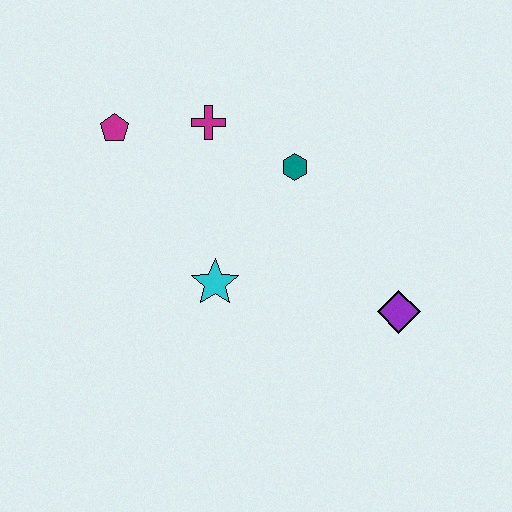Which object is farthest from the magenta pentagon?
The purple diamond is farthest from the magenta pentagon.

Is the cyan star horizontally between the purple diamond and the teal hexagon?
No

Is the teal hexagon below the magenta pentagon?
Yes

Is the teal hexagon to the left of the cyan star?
No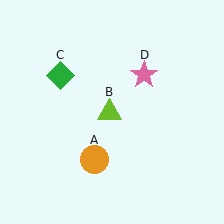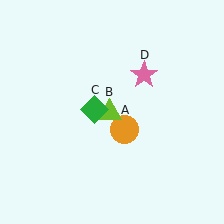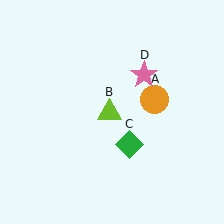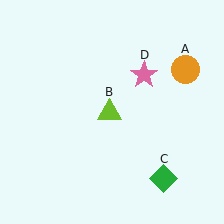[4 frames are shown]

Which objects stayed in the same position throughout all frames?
Lime triangle (object B) and pink star (object D) remained stationary.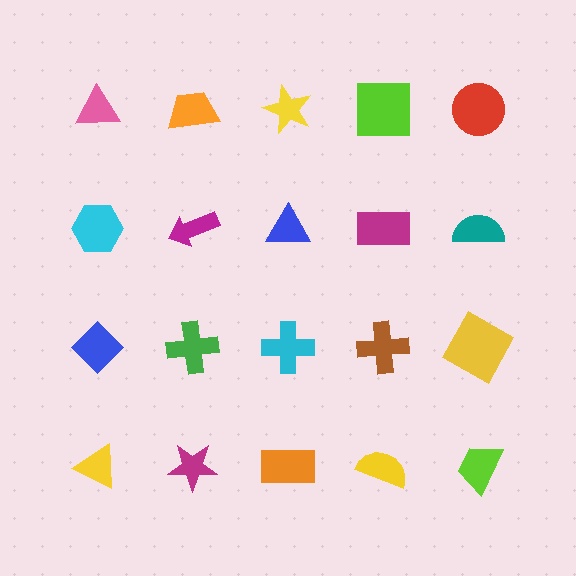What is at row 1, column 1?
A pink triangle.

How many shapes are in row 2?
5 shapes.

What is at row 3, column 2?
A green cross.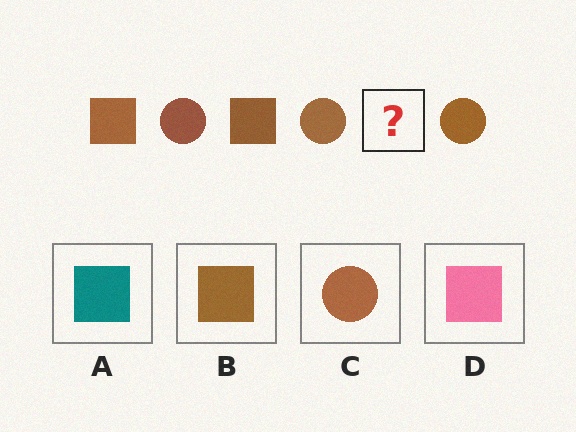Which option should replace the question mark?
Option B.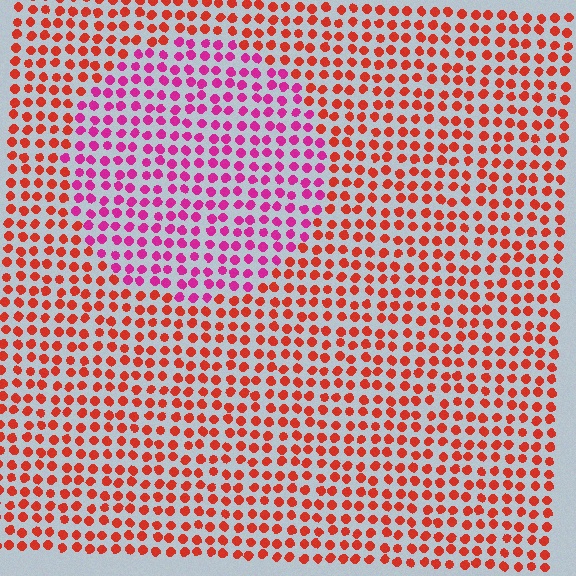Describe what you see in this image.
The image is filled with small red elements in a uniform arrangement. A circle-shaped region is visible where the elements are tinted to a slightly different hue, forming a subtle color boundary.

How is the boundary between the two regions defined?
The boundary is defined purely by a slight shift in hue (about 44 degrees). Spacing, size, and orientation are identical on both sides.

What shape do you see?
I see a circle.